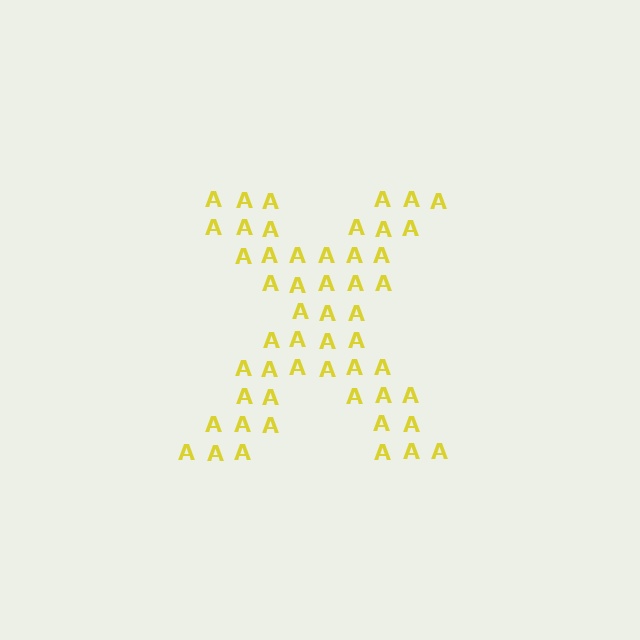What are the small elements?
The small elements are letter A's.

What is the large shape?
The large shape is the letter X.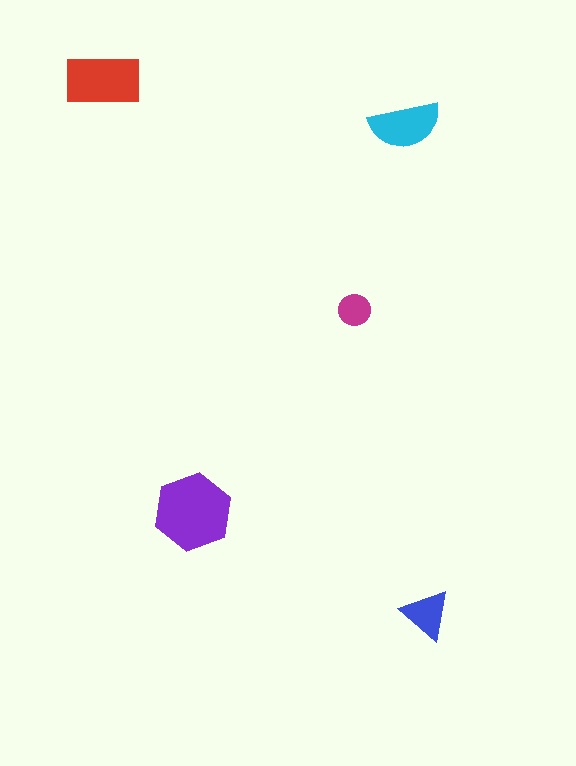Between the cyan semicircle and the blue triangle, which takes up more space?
The cyan semicircle.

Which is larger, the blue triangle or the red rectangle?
The red rectangle.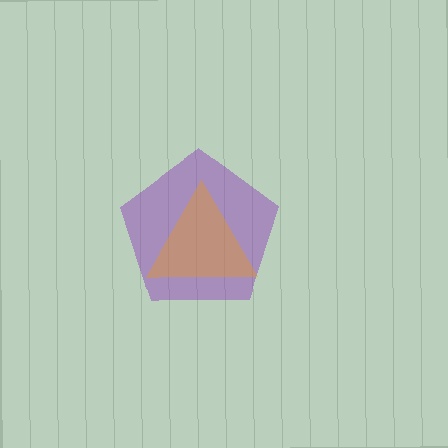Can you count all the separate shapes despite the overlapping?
Yes, there are 2 separate shapes.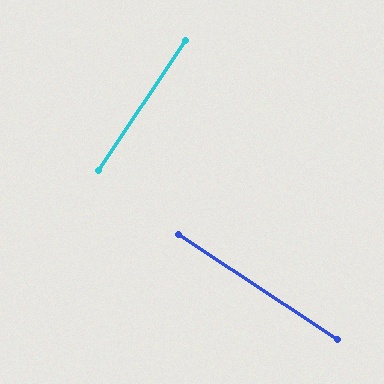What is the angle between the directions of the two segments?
Approximately 89 degrees.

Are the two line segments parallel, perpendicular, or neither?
Perpendicular — they meet at approximately 89°.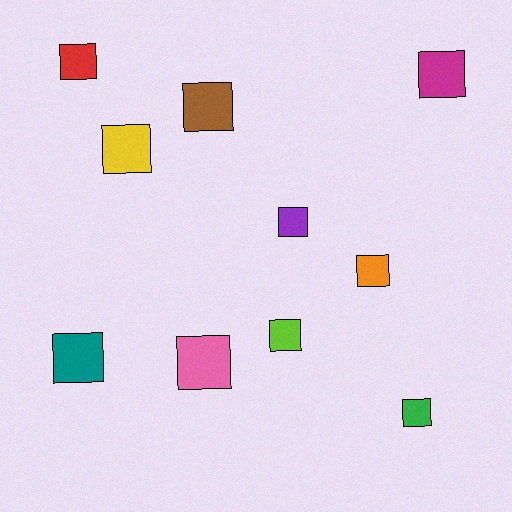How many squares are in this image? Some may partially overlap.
There are 10 squares.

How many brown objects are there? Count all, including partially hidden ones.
There is 1 brown object.